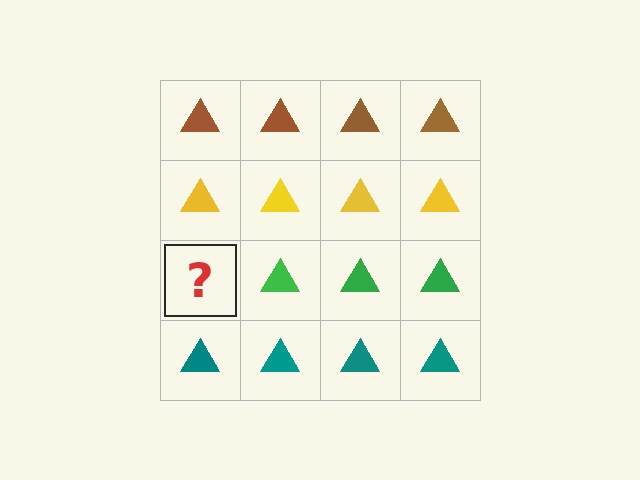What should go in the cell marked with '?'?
The missing cell should contain a green triangle.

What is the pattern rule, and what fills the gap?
The rule is that each row has a consistent color. The gap should be filled with a green triangle.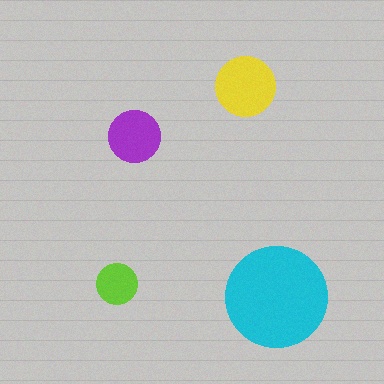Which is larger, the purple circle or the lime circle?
The purple one.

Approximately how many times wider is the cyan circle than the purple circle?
About 2 times wider.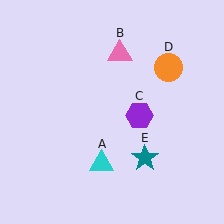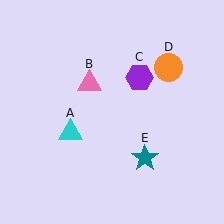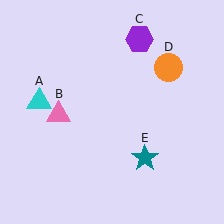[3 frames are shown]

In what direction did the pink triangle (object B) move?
The pink triangle (object B) moved down and to the left.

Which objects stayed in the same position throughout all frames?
Orange circle (object D) and teal star (object E) remained stationary.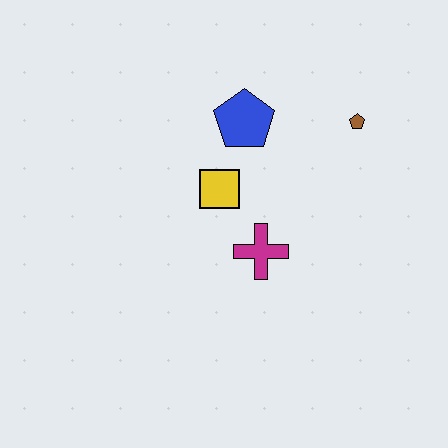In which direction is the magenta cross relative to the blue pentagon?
The magenta cross is below the blue pentagon.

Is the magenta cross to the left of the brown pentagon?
Yes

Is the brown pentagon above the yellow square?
Yes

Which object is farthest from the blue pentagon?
The magenta cross is farthest from the blue pentagon.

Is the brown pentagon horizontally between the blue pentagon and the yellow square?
No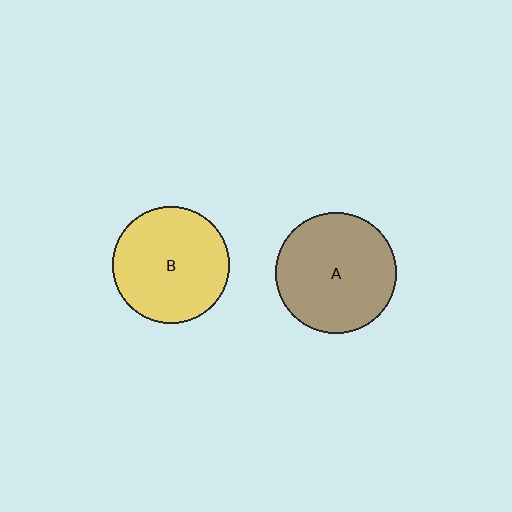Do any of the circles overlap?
No, none of the circles overlap.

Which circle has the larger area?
Circle A (brown).